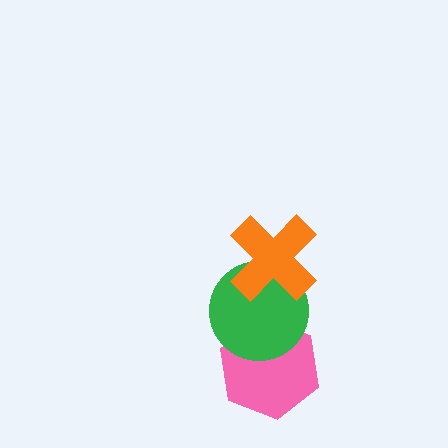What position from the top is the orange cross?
The orange cross is 1st from the top.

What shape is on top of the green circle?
The orange cross is on top of the green circle.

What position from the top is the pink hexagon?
The pink hexagon is 3rd from the top.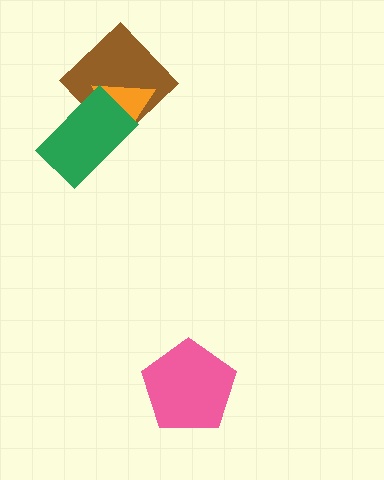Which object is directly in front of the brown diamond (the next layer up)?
The orange triangle is directly in front of the brown diamond.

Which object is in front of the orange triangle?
The green rectangle is in front of the orange triangle.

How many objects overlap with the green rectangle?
2 objects overlap with the green rectangle.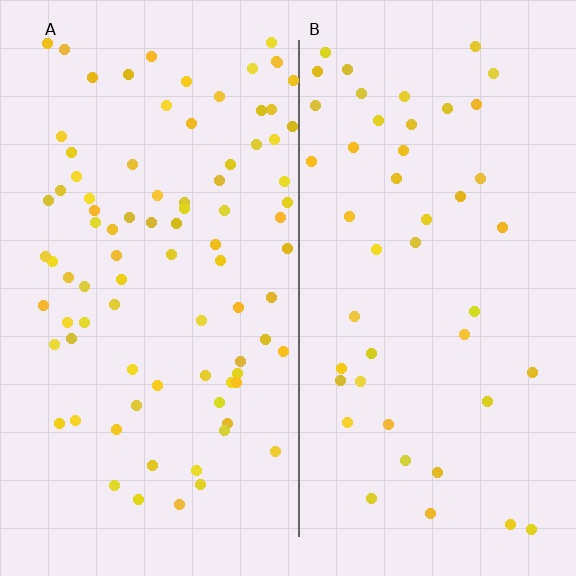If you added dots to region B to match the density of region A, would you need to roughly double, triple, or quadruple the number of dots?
Approximately double.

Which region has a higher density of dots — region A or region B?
A (the left).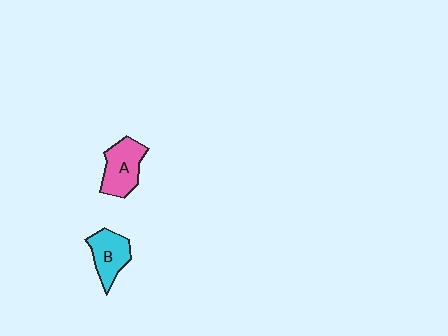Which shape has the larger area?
Shape A (pink).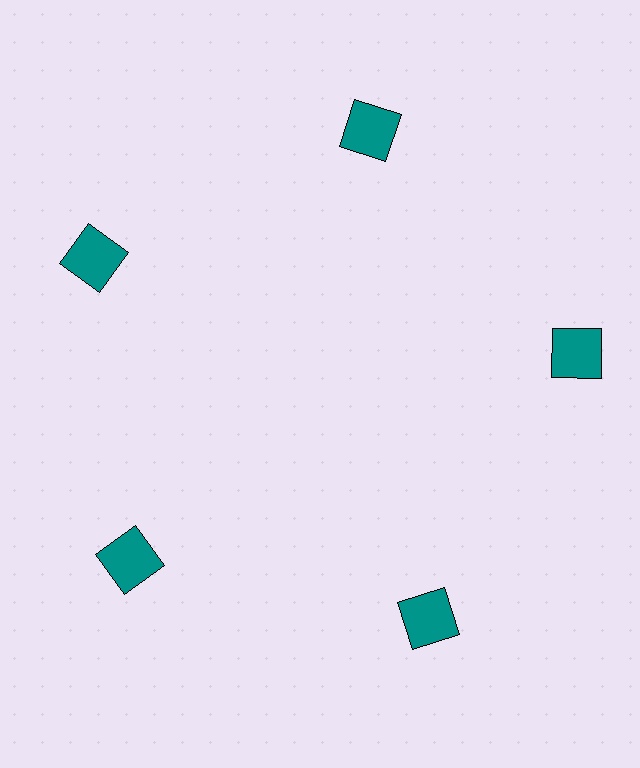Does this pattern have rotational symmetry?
Yes, this pattern has 5-fold rotational symmetry. It looks the same after rotating 72 degrees around the center.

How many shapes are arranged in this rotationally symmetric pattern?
There are 5 shapes, arranged in 5 groups of 1.